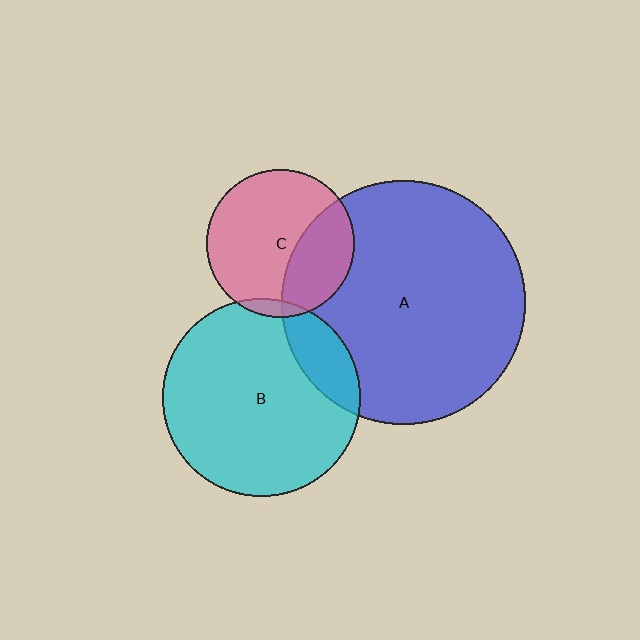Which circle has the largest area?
Circle A (blue).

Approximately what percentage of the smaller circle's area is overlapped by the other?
Approximately 15%.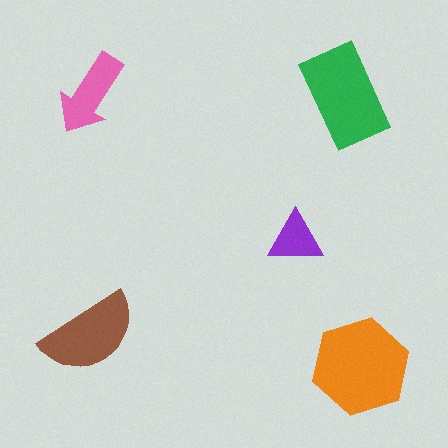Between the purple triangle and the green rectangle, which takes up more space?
The green rectangle.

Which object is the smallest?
The purple triangle.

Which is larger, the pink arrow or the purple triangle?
The pink arrow.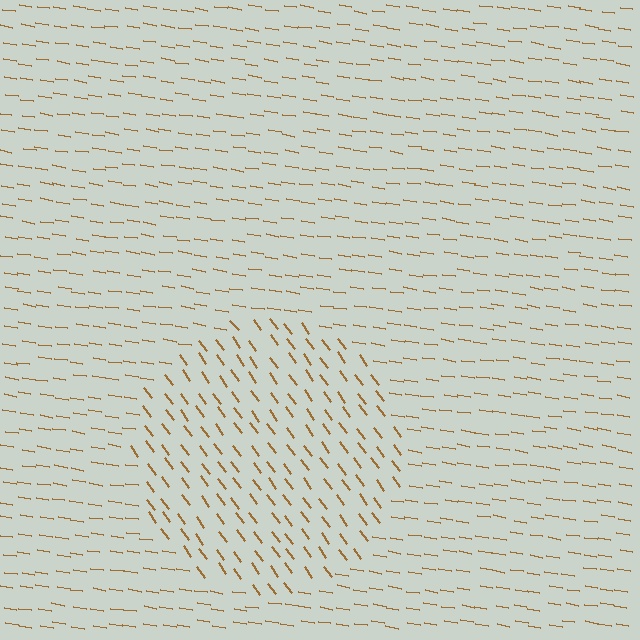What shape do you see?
I see a circle.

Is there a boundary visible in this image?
Yes, there is a texture boundary formed by a change in line orientation.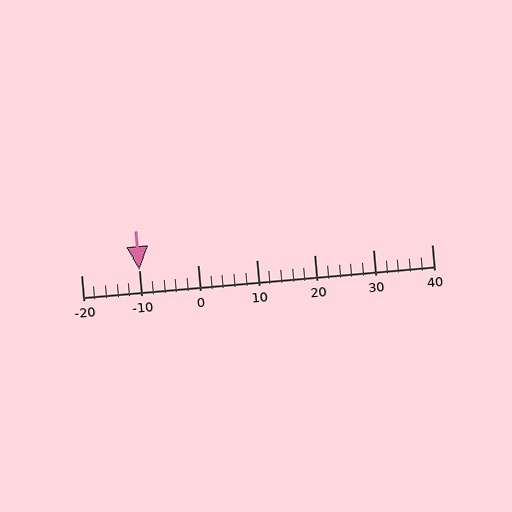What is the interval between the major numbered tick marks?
The major tick marks are spaced 10 units apart.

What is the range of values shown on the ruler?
The ruler shows values from -20 to 40.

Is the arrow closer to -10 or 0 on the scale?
The arrow is closer to -10.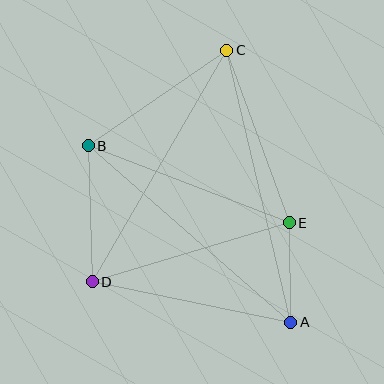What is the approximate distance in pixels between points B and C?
The distance between B and C is approximately 168 pixels.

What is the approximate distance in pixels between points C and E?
The distance between C and E is approximately 184 pixels.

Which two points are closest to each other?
Points A and E are closest to each other.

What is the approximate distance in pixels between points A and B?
The distance between A and B is approximately 269 pixels.